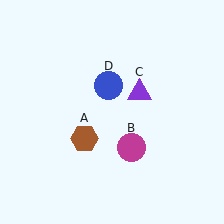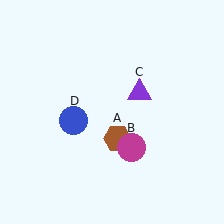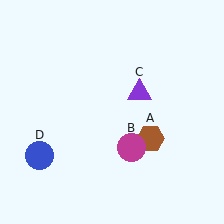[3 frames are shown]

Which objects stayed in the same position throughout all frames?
Magenta circle (object B) and purple triangle (object C) remained stationary.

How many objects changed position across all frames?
2 objects changed position: brown hexagon (object A), blue circle (object D).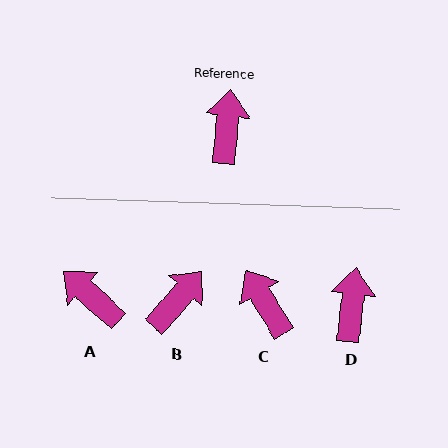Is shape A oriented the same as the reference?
No, it is off by about 53 degrees.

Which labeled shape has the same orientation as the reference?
D.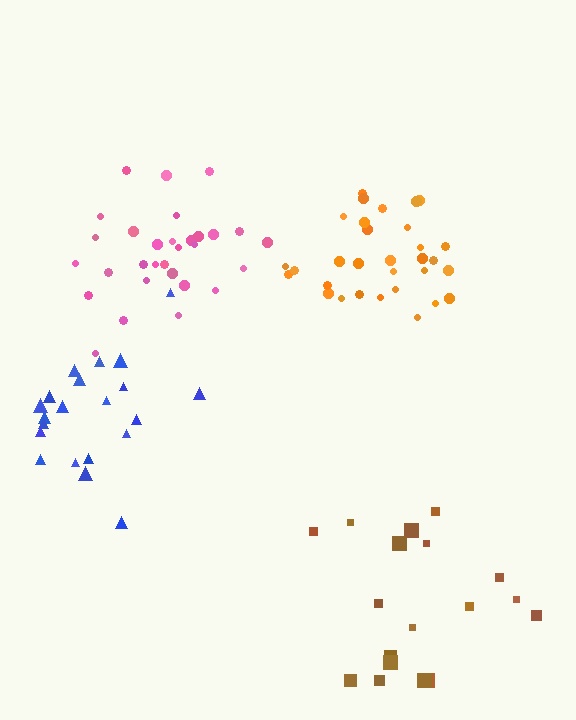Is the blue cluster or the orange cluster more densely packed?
Orange.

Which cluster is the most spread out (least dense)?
Brown.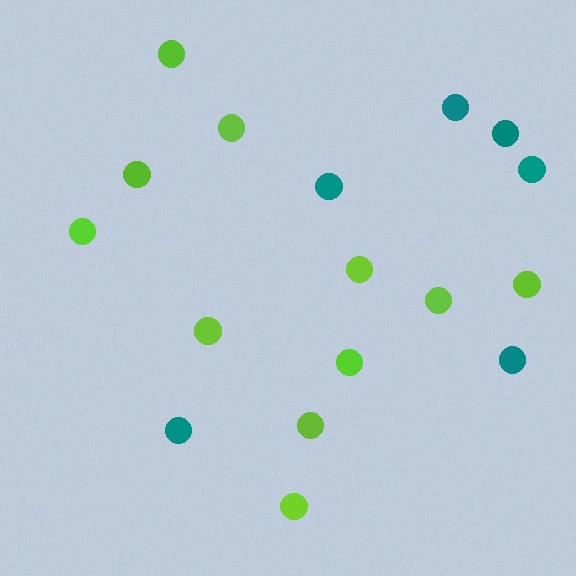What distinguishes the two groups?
There are 2 groups: one group of teal circles (6) and one group of lime circles (11).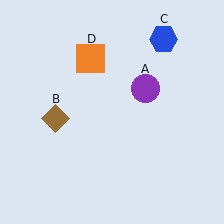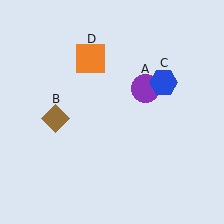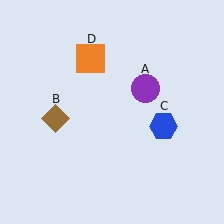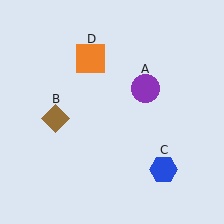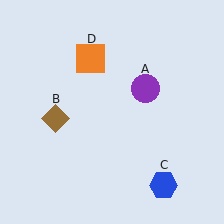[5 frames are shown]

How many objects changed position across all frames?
1 object changed position: blue hexagon (object C).